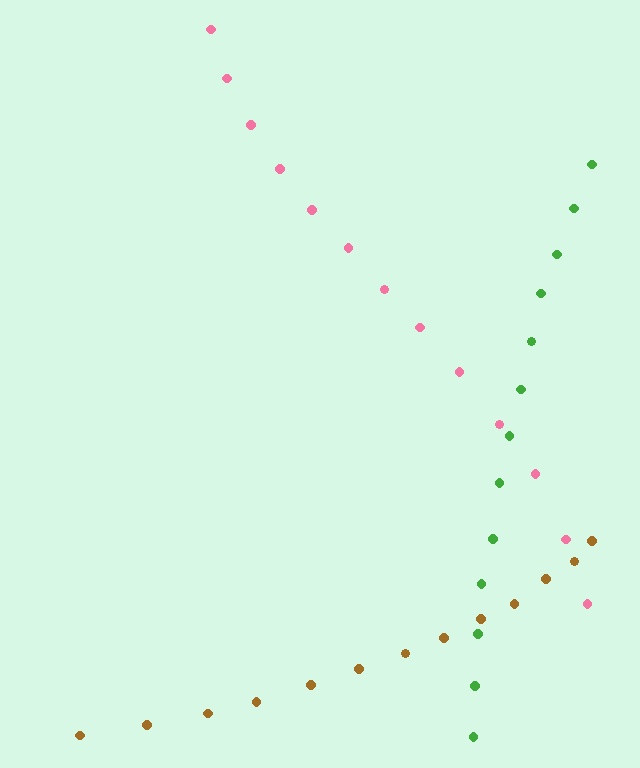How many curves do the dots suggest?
There are 3 distinct paths.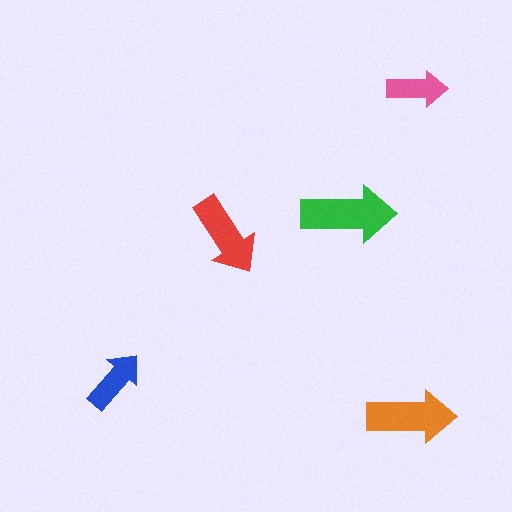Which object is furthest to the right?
The pink arrow is rightmost.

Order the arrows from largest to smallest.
the green one, the orange one, the red one, the blue one, the pink one.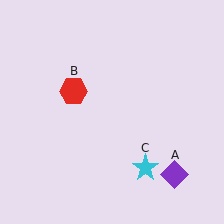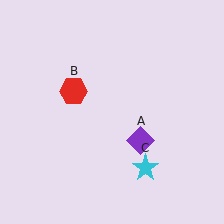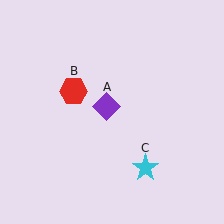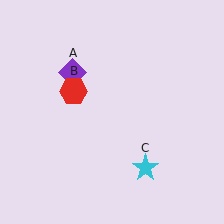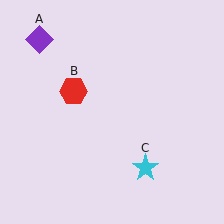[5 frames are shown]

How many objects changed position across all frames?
1 object changed position: purple diamond (object A).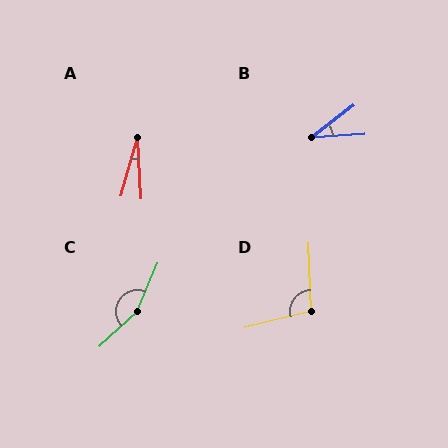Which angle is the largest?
C, at approximately 156 degrees.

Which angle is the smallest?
A, at approximately 19 degrees.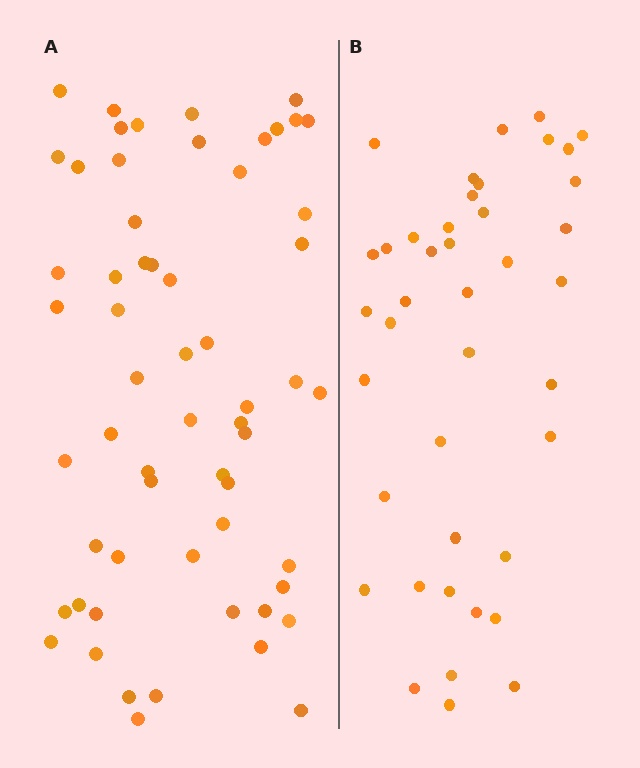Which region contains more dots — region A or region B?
Region A (the left region) has more dots.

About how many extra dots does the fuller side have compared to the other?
Region A has approximately 20 more dots than region B.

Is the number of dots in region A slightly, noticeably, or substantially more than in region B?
Region A has noticeably more, but not dramatically so. The ratio is roughly 1.4 to 1.